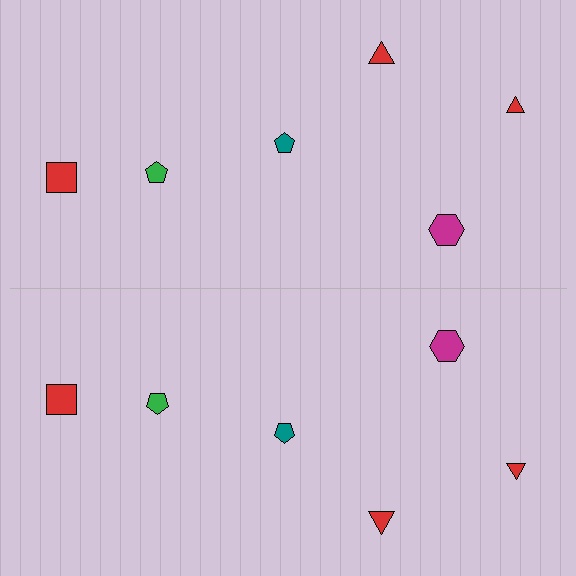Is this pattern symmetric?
Yes, this pattern has bilateral (reflection) symmetry.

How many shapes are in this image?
There are 12 shapes in this image.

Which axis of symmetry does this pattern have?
The pattern has a horizontal axis of symmetry running through the center of the image.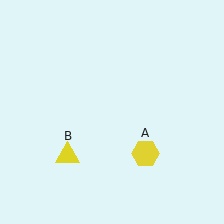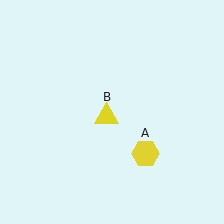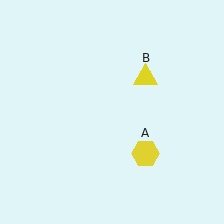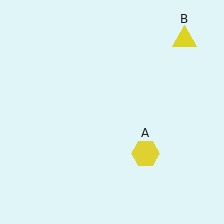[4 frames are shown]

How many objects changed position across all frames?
1 object changed position: yellow triangle (object B).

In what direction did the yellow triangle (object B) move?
The yellow triangle (object B) moved up and to the right.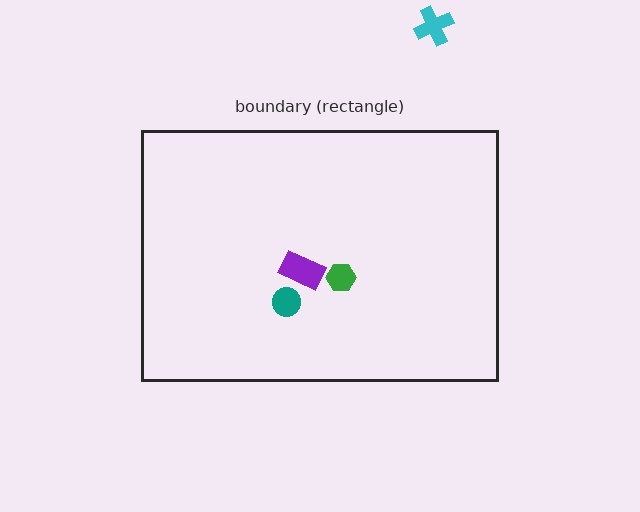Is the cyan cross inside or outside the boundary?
Outside.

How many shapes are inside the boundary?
3 inside, 1 outside.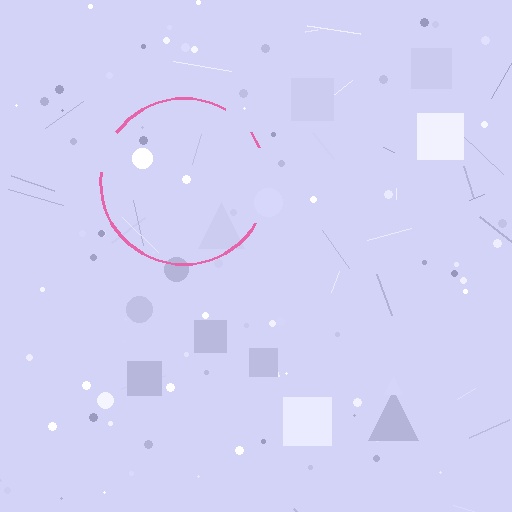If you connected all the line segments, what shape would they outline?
They would outline a circle.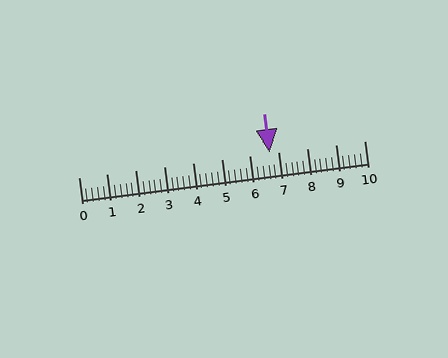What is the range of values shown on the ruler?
The ruler shows values from 0 to 10.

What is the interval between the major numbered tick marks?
The major tick marks are spaced 1 units apart.